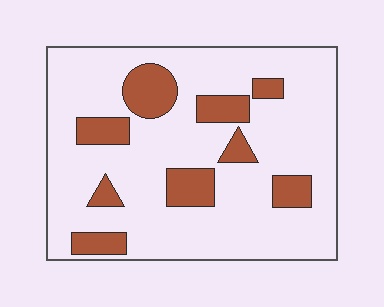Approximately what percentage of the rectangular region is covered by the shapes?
Approximately 20%.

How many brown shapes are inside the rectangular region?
9.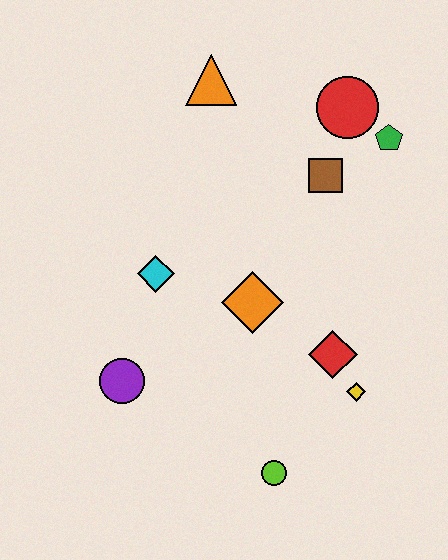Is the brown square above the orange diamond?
Yes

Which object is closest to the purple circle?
The cyan diamond is closest to the purple circle.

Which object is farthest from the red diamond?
The orange triangle is farthest from the red diamond.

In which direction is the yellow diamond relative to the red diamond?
The yellow diamond is below the red diamond.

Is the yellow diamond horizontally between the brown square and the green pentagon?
Yes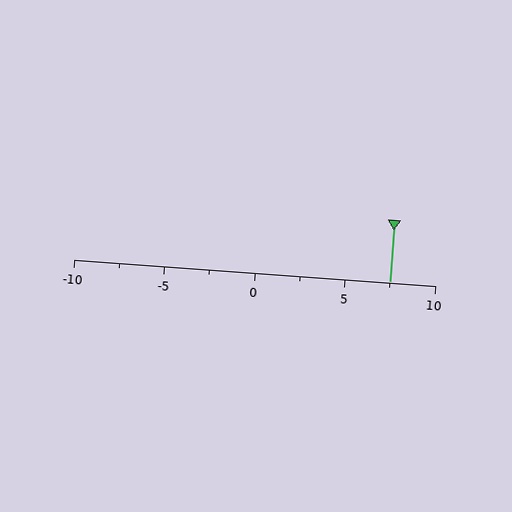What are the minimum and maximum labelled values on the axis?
The axis runs from -10 to 10.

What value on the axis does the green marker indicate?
The marker indicates approximately 7.5.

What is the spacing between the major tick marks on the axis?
The major ticks are spaced 5 apart.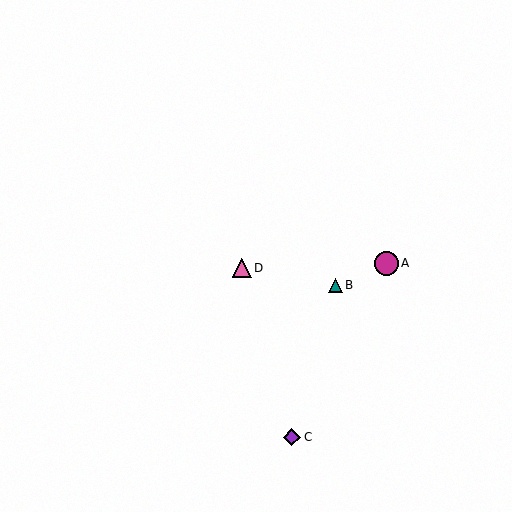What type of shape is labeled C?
Shape C is a purple diamond.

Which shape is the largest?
The magenta circle (labeled A) is the largest.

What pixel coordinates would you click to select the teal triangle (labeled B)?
Click at (335, 285) to select the teal triangle B.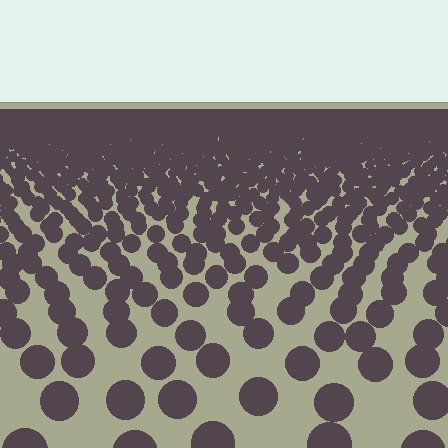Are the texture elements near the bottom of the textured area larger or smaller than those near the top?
Larger. Near the bottom, elements are closer to the viewer and appear at a bigger on-screen size.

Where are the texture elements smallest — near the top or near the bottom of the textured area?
Near the top.